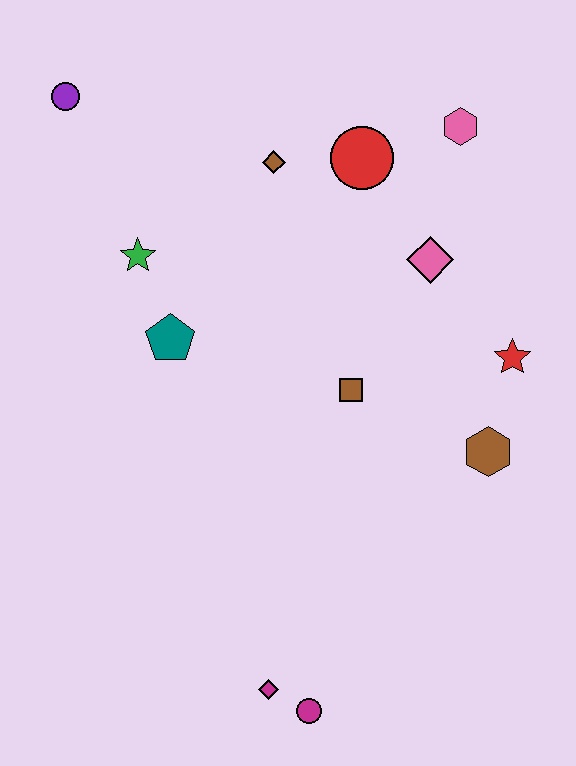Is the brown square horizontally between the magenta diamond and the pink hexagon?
Yes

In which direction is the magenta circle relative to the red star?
The magenta circle is below the red star.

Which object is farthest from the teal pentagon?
The magenta circle is farthest from the teal pentagon.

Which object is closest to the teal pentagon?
The green star is closest to the teal pentagon.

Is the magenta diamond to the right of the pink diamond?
No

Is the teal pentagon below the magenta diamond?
No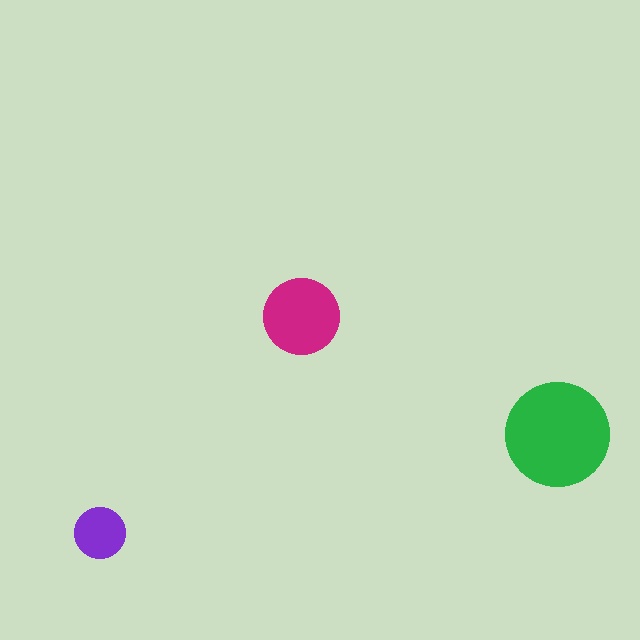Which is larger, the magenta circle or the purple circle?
The magenta one.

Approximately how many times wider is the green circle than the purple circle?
About 2 times wider.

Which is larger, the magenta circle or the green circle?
The green one.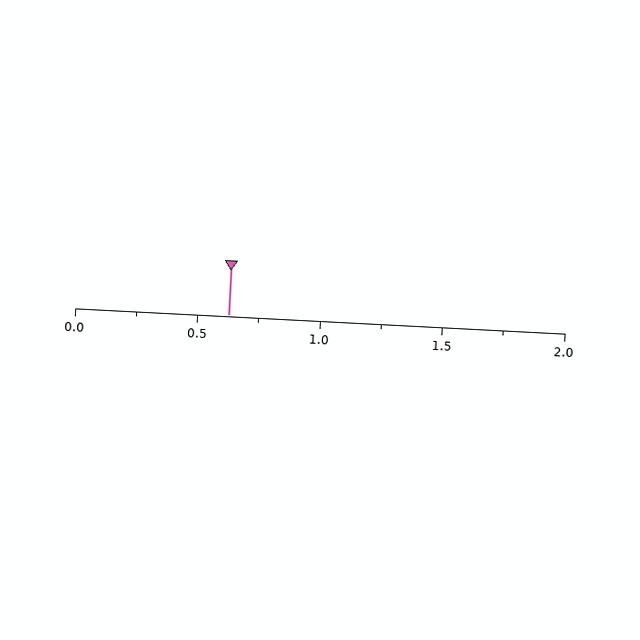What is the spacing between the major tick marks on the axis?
The major ticks are spaced 0.5 apart.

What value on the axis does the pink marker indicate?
The marker indicates approximately 0.62.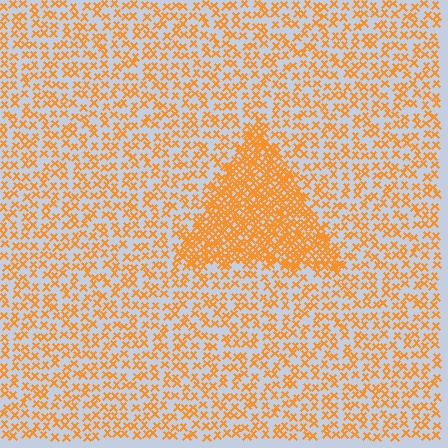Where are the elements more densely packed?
The elements are more densely packed inside the triangle boundary.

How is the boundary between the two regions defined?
The boundary is defined by a change in element density (approximately 2.6x ratio). All elements are the same color, size, and shape.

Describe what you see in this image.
The image contains small orange elements arranged at two different densities. A triangle-shaped region is visible where the elements are more densely packed than the surrounding area.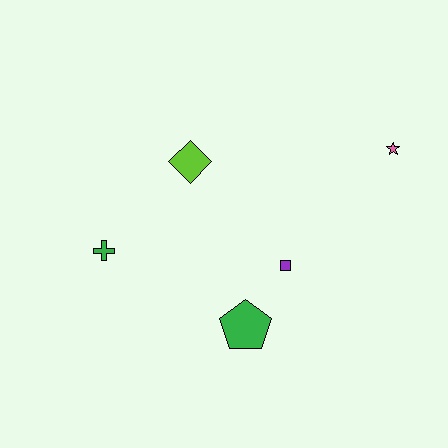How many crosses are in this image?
There is 1 cross.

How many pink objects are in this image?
There is 1 pink object.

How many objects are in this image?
There are 5 objects.